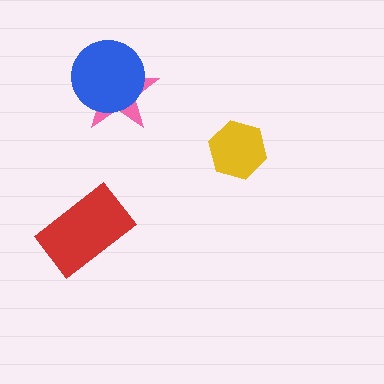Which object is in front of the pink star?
The blue circle is in front of the pink star.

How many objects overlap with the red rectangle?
0 objects overlap with the red rectangle.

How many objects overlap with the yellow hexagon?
0 objects overlap with the yellow hexagon.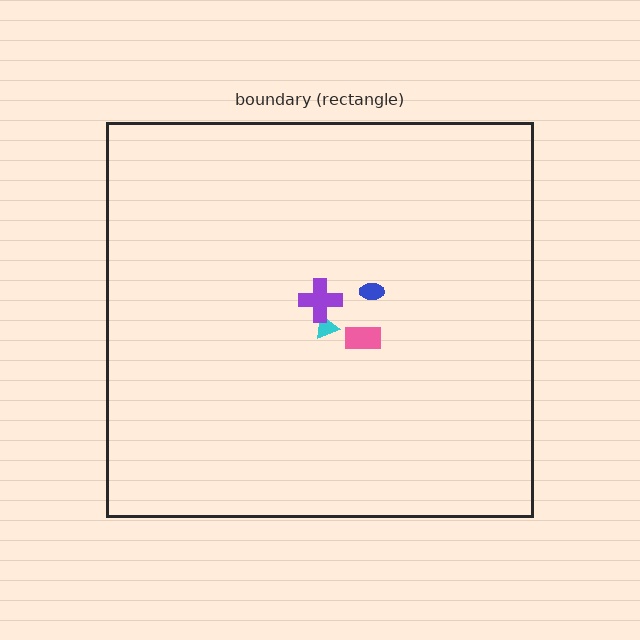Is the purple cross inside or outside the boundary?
Inside.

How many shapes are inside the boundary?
4 inside, 0 outside.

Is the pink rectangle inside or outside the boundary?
Inside.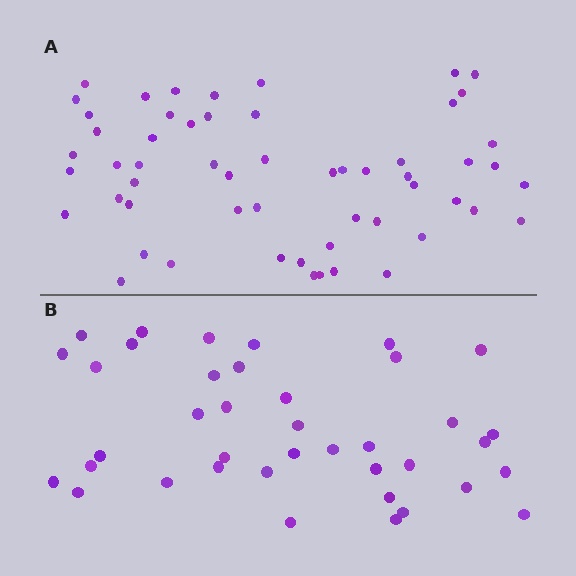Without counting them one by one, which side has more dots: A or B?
Region A (the top region) has more dots.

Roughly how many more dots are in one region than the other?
Region A has approximately 15 more dots than region B.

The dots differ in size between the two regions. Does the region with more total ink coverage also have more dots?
No. Region B has more total ink coverage because its dots are larger, but region A actually contains more individual dots. Total area can be misleading — the number of items is what matters here.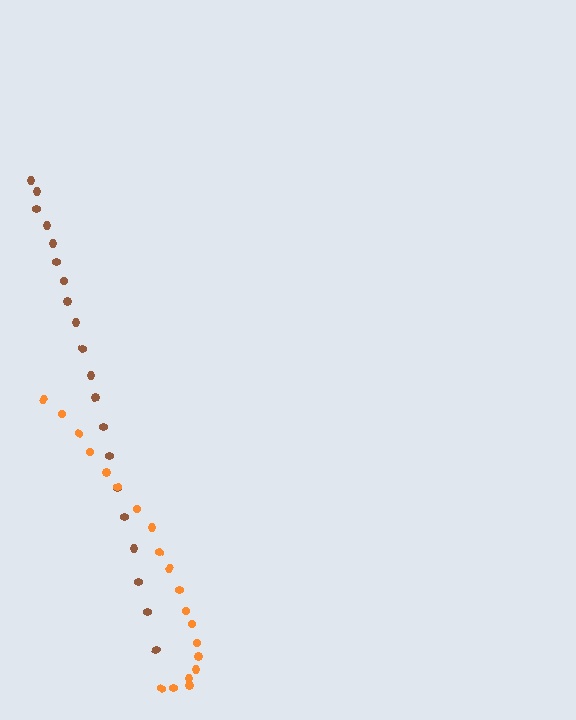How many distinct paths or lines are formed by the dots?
There are 2 distinct paths.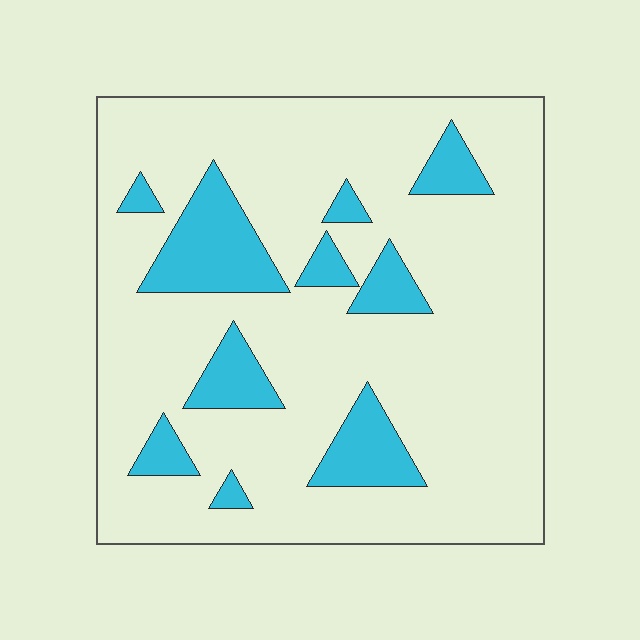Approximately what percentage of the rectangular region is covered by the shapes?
Approximately 20%.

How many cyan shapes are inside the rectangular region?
10.